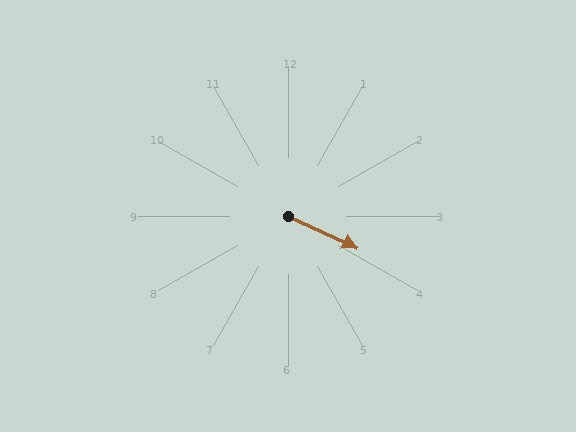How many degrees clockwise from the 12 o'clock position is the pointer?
Approximately 115 degrees.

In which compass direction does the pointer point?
Southeast.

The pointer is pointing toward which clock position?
Roughly 4 o'clock.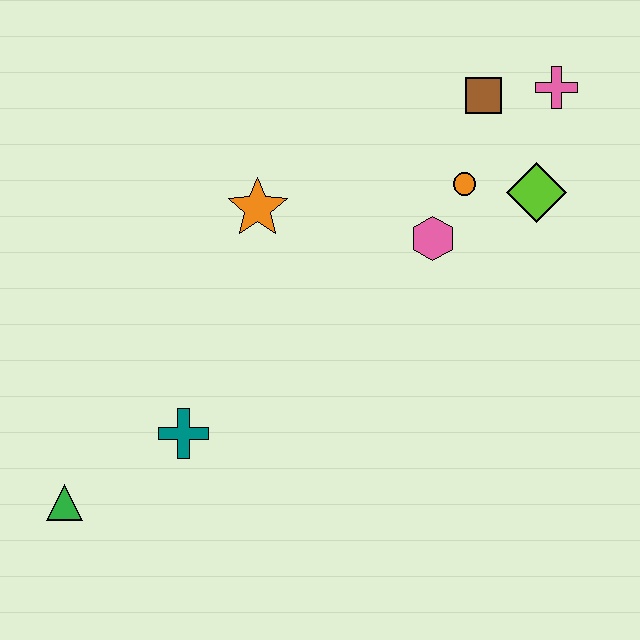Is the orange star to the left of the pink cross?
Yes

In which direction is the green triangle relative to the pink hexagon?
The green triangle is to the left of the pink hexagon.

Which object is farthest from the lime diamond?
The green triangle is farthest from the lime diamond.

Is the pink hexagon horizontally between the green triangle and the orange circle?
Yes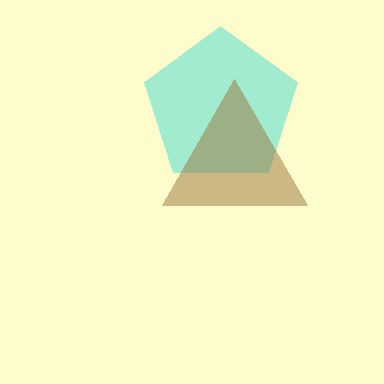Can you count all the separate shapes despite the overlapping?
Yes, there are 2 separate shapes.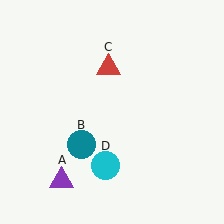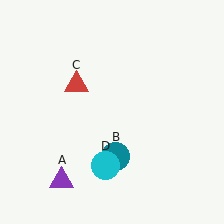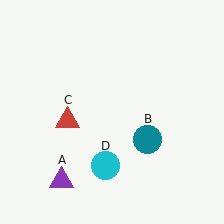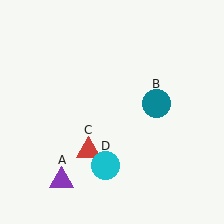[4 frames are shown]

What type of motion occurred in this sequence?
The teal circle (object B), red triangle (object C) rotated counterclockwise around the center of the scene.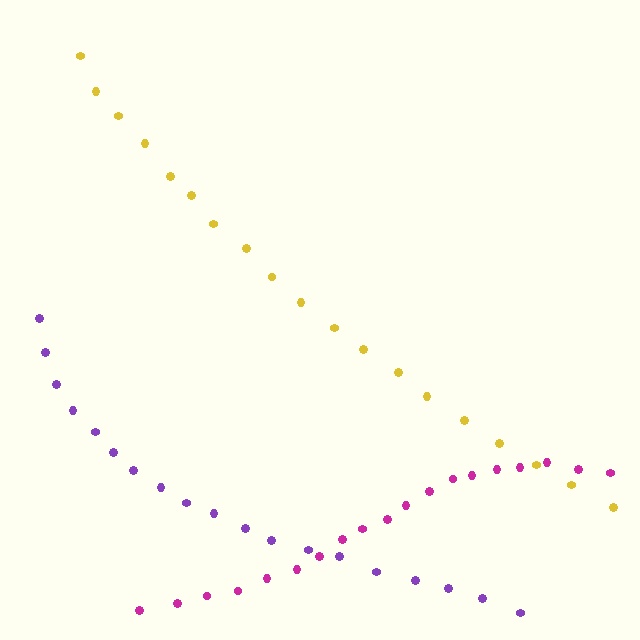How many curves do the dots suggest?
There are 3 distinct paths.